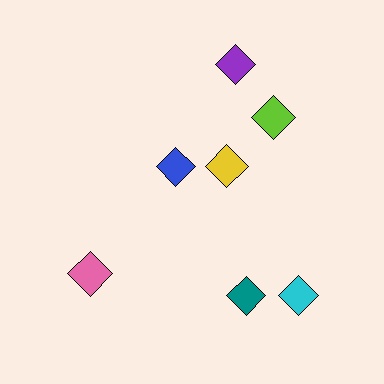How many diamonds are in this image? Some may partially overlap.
There are 7 diamonds.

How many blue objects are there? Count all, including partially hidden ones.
There is 1 blue object.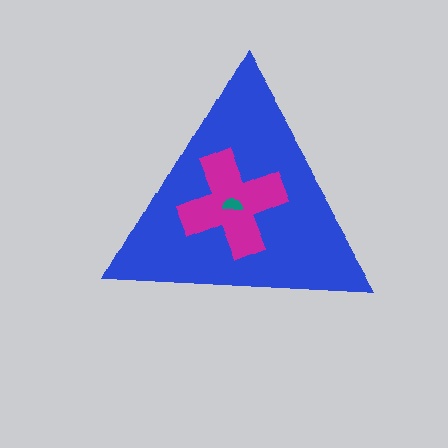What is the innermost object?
The teal semicircle.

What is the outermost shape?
The blue triangle.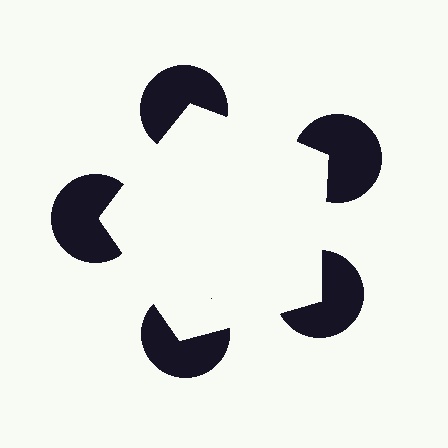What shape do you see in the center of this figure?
An illusory pentagon — its edges are inferred from the aligned wedge cuts in the pac-man discs, not physically drawn.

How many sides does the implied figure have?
5 sides.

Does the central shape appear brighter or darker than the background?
It typically appears slightly brighter than the background, even though no actual brightness change is drawn.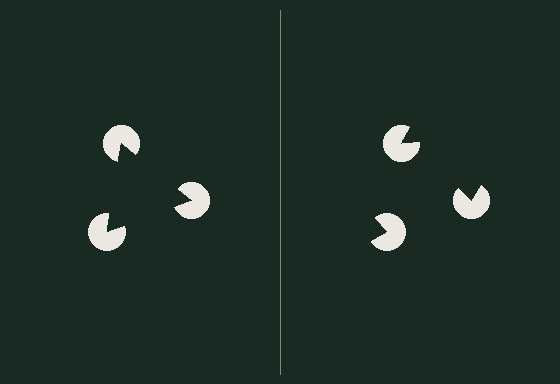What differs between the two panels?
The pac-man discs are positioned identically on both sides; only the wedge orientations differ. On the left they align to a triangle; on the right they are misaligned.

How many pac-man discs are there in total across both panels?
6 — 3 on each side.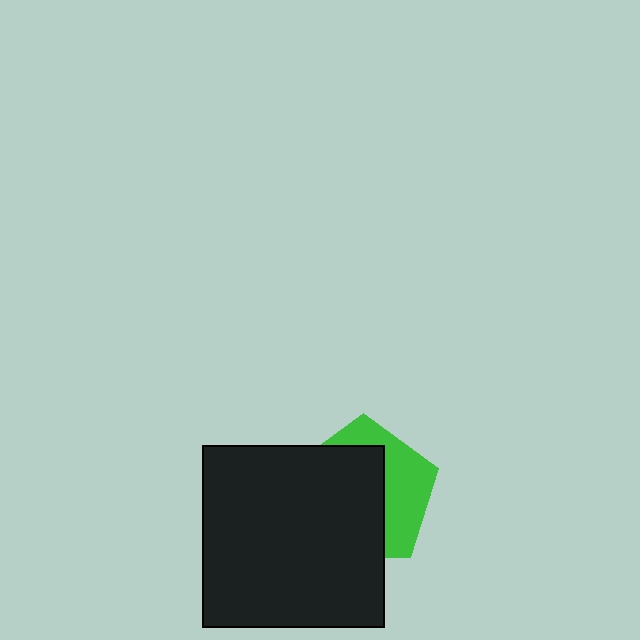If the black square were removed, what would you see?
You would see the complete green pentagon.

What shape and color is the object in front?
The object in front is a black square.